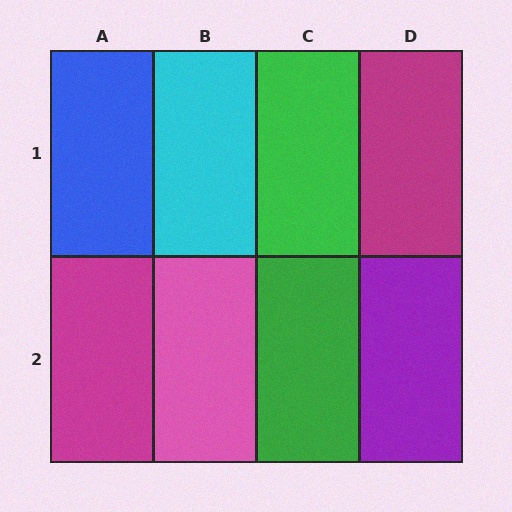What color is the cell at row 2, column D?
Purple.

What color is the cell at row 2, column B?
Pink.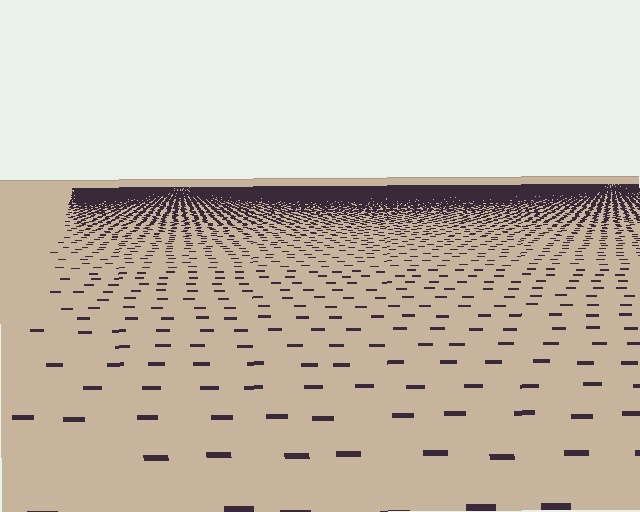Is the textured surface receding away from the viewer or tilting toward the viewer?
The surface is receding away from the viewer. Texture elements get smaller and denser toward the top.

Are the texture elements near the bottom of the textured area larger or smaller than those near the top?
Larger. Near the bottom, elements are closer to the viewer and appear at a bigger on-screen size.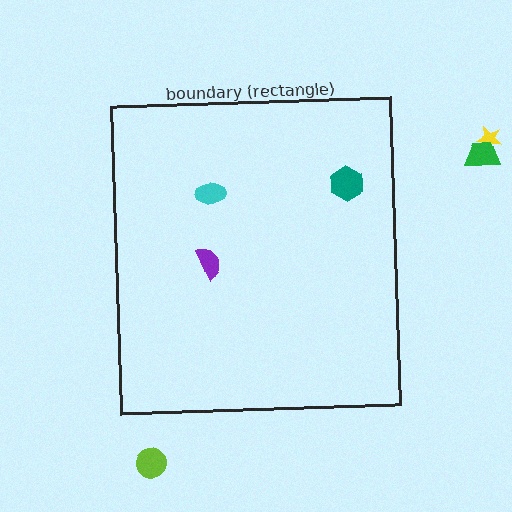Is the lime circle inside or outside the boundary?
Outside.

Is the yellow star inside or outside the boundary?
Outside.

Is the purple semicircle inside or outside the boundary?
Inside.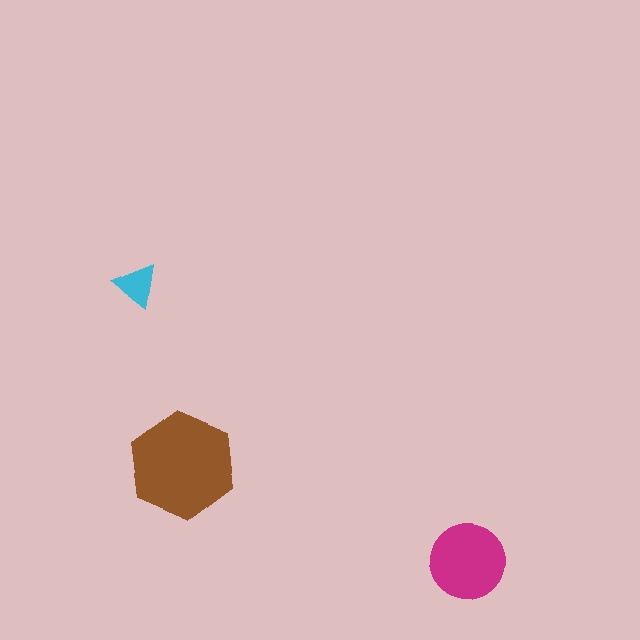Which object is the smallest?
The cyan triangle.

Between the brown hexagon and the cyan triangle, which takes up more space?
The brown hexagon.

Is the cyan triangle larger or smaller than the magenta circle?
Smaller.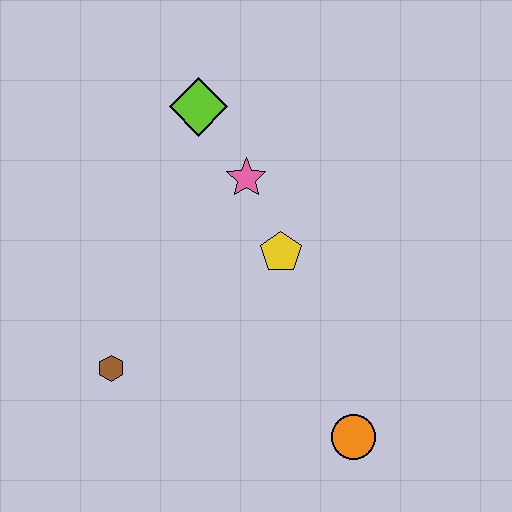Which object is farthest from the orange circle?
The lime diamond is farthest from the orange circle.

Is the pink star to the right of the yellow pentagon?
No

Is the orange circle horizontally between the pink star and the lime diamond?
No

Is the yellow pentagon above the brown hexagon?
Yes